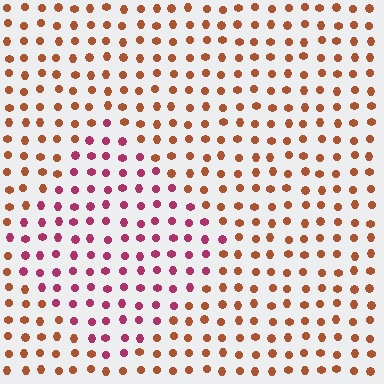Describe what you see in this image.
The image is filled with small brown elements in a uniform arrangement. A diamond-shaped region is visible where the elements are tinted to a slightly different hue, forming a subtle color boundary.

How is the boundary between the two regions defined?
The boundary is defined purely by a slight shift in hue (about 45 degrees). Spacing, size, and orientation are identical on both sides.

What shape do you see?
I see a diamond.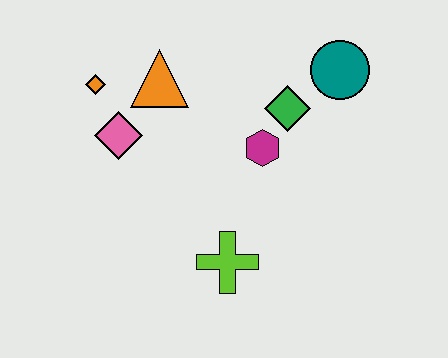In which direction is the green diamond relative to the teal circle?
The green diamond is to the left of the teal circle.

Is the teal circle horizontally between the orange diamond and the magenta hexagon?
No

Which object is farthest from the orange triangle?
The lime cross is farthest from the orange triangle.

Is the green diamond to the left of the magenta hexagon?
No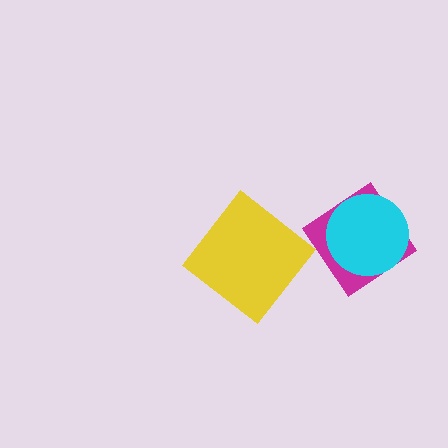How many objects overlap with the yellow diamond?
0 objects overlap with the yellow diamond.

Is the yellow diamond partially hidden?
No, no other shape covers it.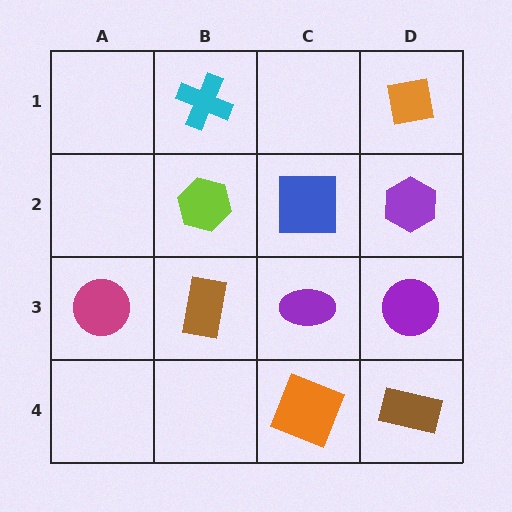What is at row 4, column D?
A brown rectangle.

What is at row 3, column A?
A magenta circle.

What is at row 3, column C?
A purple ellipse.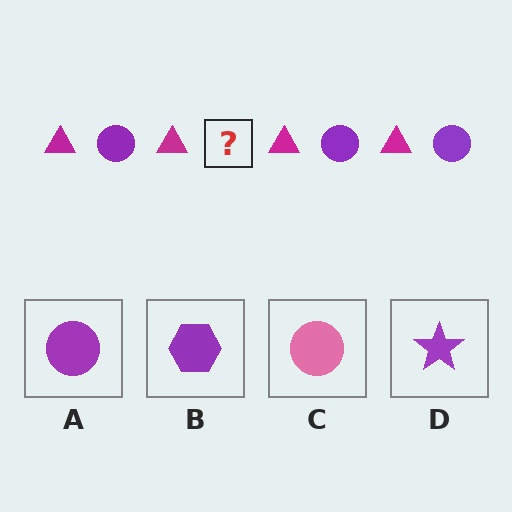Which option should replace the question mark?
Option A.